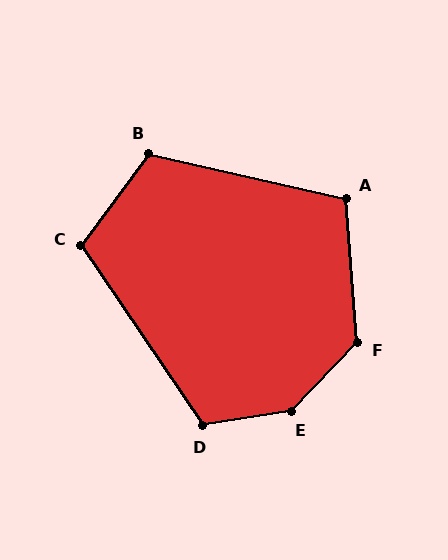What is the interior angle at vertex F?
Approximately 132 degrees (obtuse).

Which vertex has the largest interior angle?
E, at approximately 143 degrees.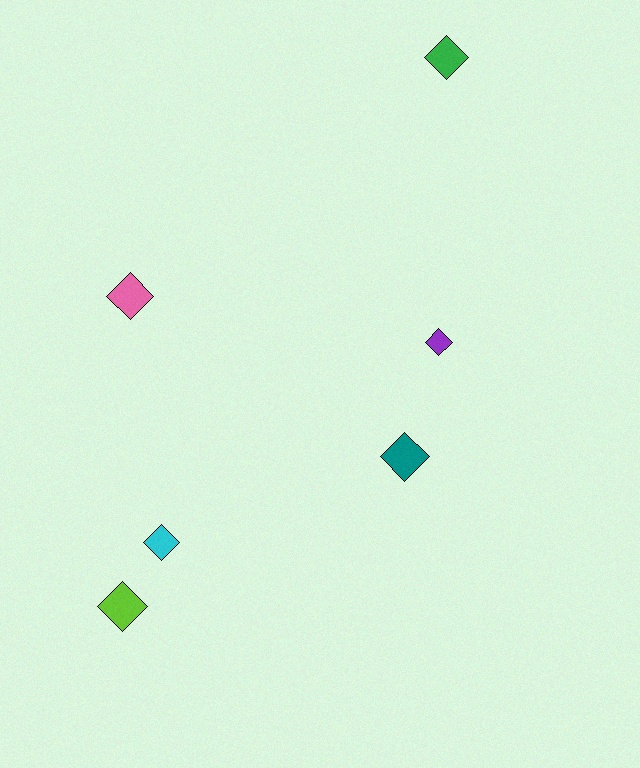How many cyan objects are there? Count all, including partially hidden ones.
There is 1 cyan object.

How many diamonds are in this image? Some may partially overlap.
There are 6 diamonds.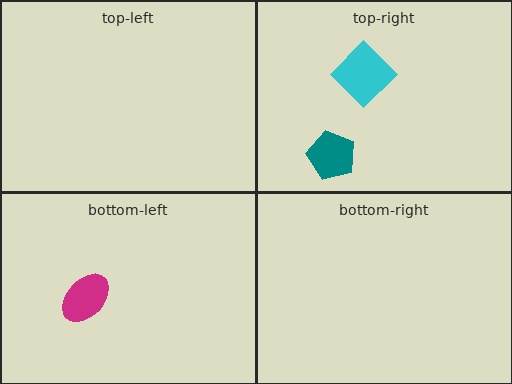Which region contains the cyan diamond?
The top-right region.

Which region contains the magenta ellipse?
The bottom-left region.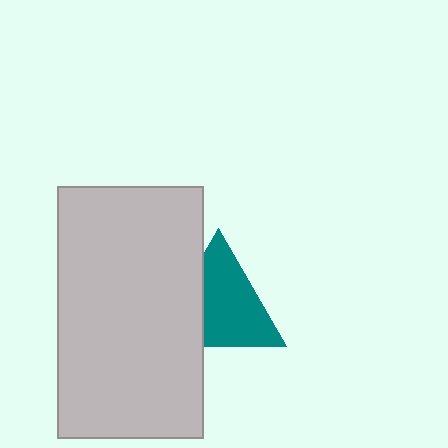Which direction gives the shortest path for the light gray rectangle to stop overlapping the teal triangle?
Moving left gives the shortest separation.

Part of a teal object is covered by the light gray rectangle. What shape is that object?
It is a triangle.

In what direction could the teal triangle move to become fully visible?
The teal triangle could move right. That would shift it out from behind the light gray rectangle entirely.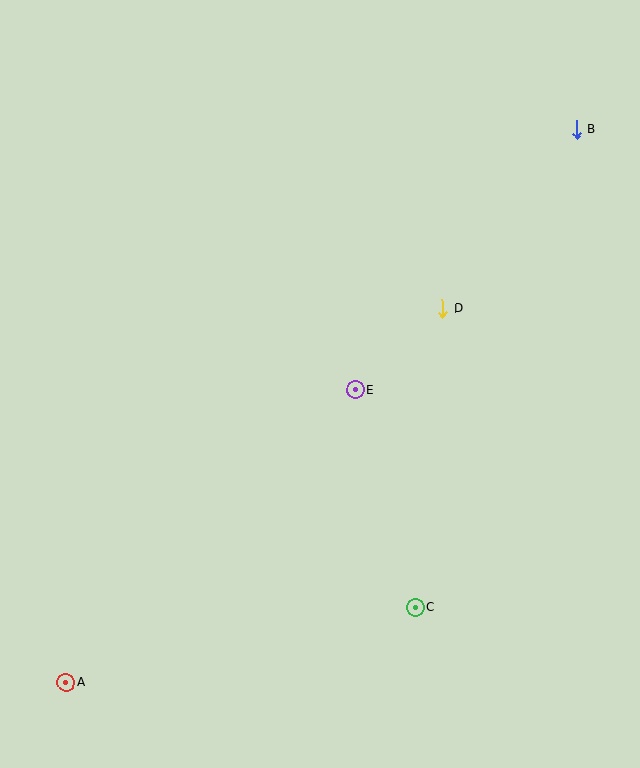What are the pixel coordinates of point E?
Point E is at (355, 390).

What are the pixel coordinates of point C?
Point C is at (415, 608).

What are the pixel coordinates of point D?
Point D is at (442, 309).